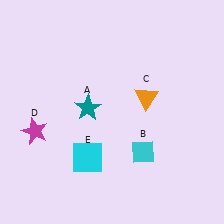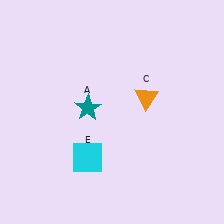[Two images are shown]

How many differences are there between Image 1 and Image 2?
There are 2 differences between the two images.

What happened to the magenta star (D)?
The magenta star (D) was removed in Image 2. It was in the bottom-left area of Image 1.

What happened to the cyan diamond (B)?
The cyan diamond (B) was removed in Image 2. It was in the bottom-right area of Image 1.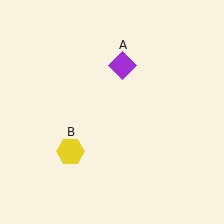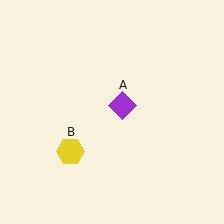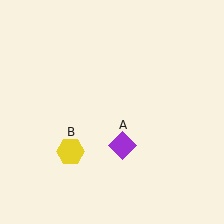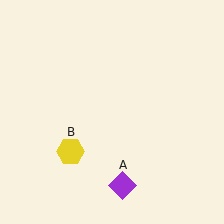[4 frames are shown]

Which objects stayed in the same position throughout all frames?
Yellow hexagon (object B) remained stationary.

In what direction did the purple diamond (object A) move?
The purple diamond (object A) moved down.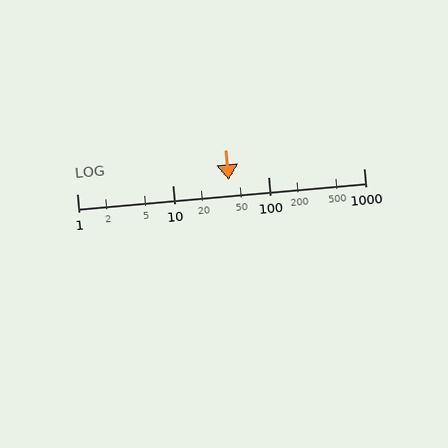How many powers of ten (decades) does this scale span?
The scale spans 3 decades, from 1 to 1000.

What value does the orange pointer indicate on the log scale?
The pointer indicates approximately 39.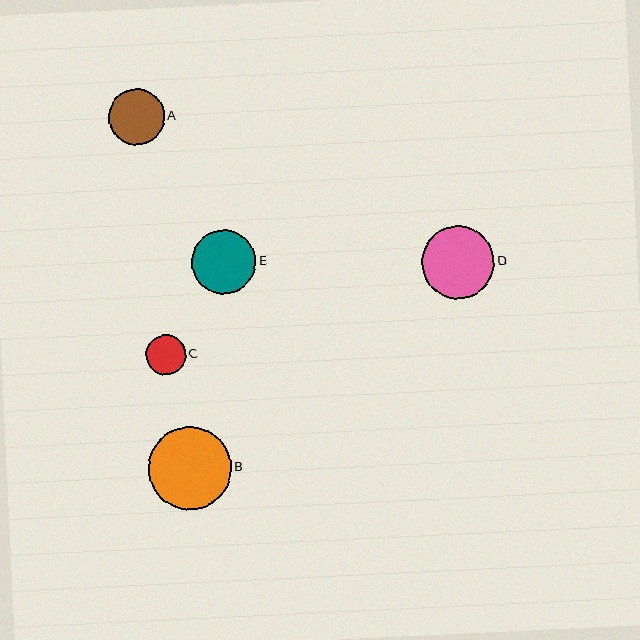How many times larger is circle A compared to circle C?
Circle A is approximately 1.4 times the size of circle C.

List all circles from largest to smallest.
From largest to smallest: B, D, E, A, C.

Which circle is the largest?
Circle B is the largest with a size of approximately 83 pixels.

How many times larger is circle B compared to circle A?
Circle B is approximately 1.5 times the size of circle A.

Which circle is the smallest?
Circle C is the smallest with a size of approximately 40 pixels.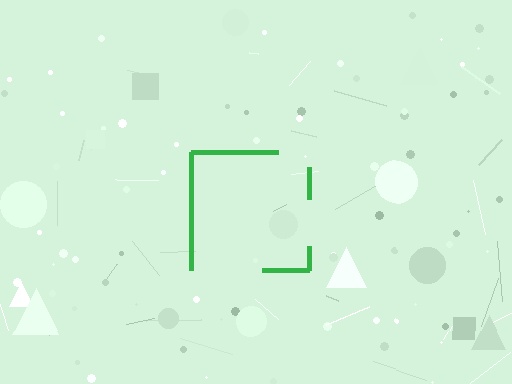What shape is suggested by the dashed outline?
The dashed outline suggests a square.